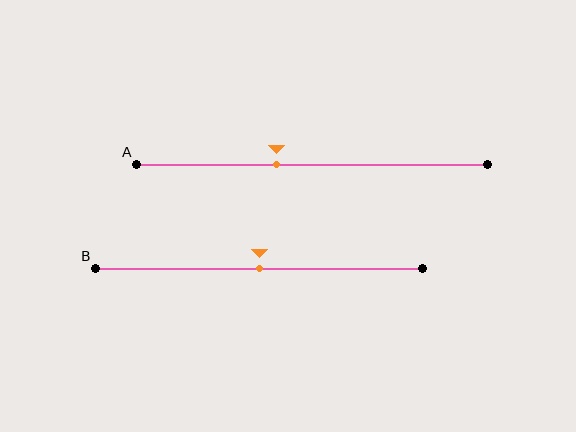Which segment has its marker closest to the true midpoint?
Segment B has its marker closest to the true midpoint.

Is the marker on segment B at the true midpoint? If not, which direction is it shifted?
Yes, the marker on segment B is at the true midpoint.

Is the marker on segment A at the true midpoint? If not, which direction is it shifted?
No, the marker on segment A is shifted to the left by about 10% of the segment length.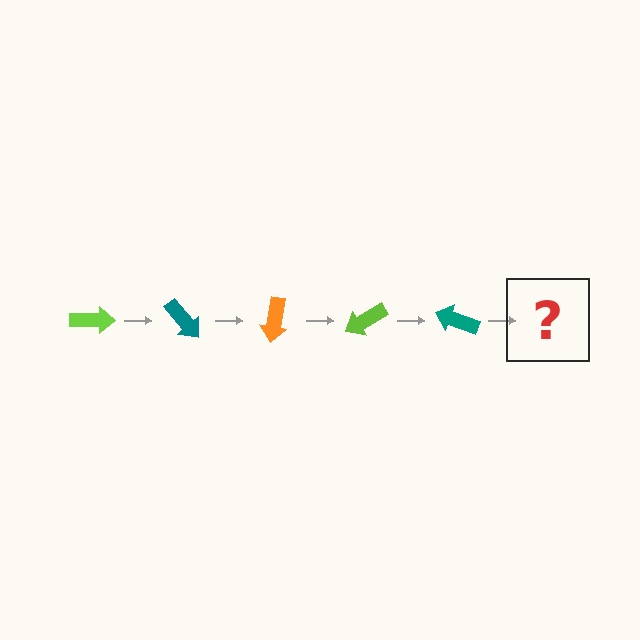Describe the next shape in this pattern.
It should be an orange arrow, rotated 250 degrees from the start.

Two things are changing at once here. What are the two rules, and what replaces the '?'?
The two rules are that it rotates 50 degrees each step and the color cycles through lime, teal, and orange. The '?' should be an orange arrow, rotated 250 degrees from the start.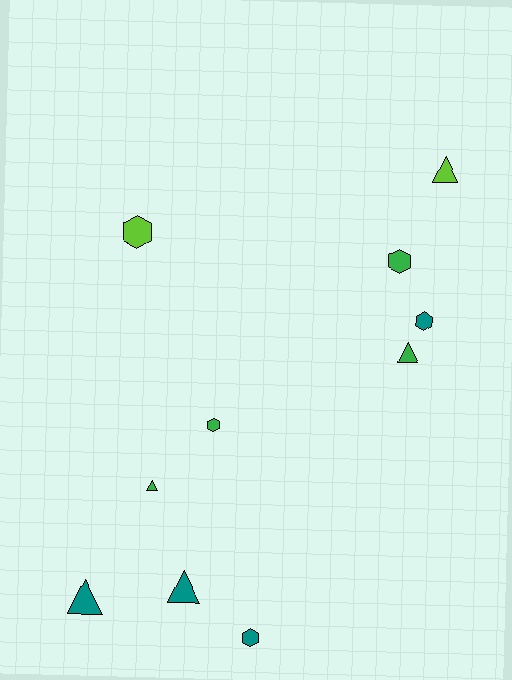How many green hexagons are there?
There are 2 green hexagons.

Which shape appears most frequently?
Hexagon, with 5 objects.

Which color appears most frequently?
Green, with 4 objects.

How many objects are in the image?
There are 10 objects.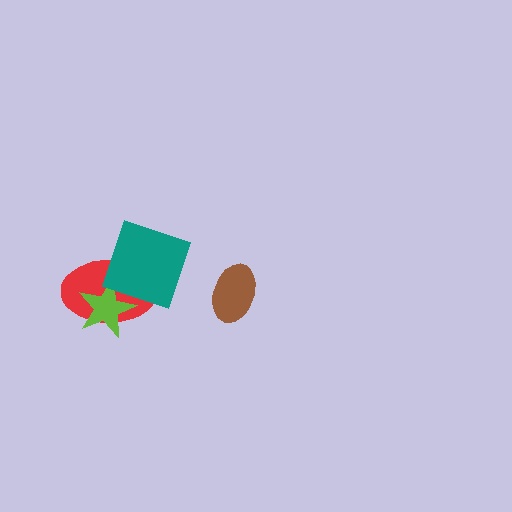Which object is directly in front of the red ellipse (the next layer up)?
The lime star is directly in front of the red ellipse.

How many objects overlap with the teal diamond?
2 objects overlap with the teal diamond.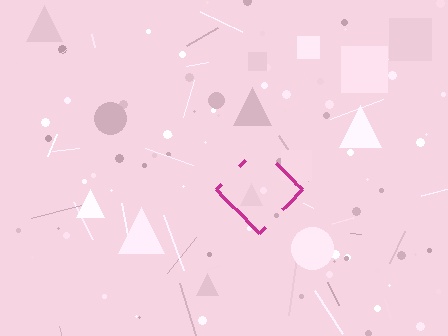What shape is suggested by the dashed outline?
The dashed outline suggests a diamond.